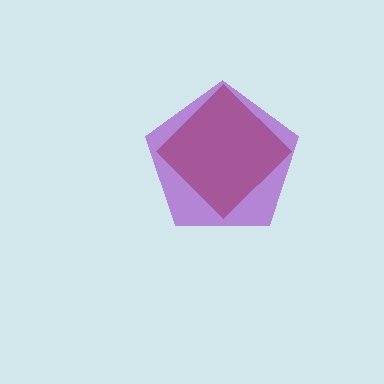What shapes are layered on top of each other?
The layered shapes are: a brown diamond, a purple pentagon.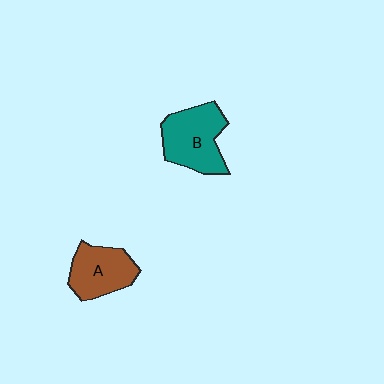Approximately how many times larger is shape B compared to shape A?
Approximately 1.2 times.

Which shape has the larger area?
Shape B (teal).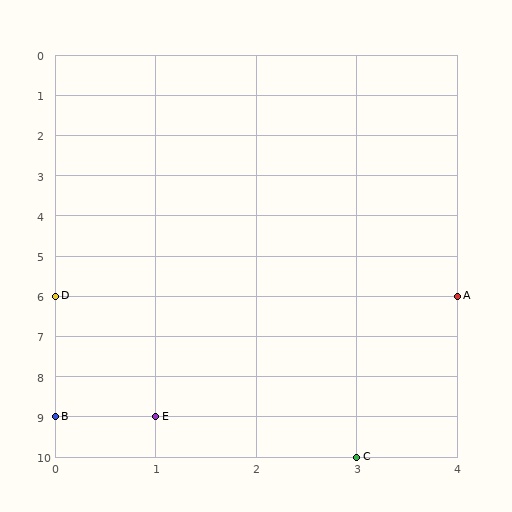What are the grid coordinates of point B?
Point B is at grid coordinates (0, 9).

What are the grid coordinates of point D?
Point D is at grid coordinates (0, 6).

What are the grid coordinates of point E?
Point E is at grid coordinates (1, 9).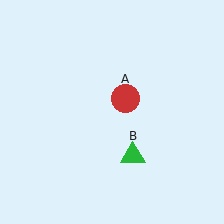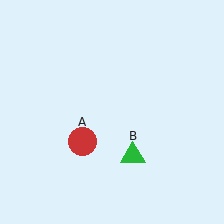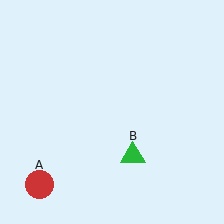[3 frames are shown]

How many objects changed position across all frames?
1 object changed position: red circle (object A).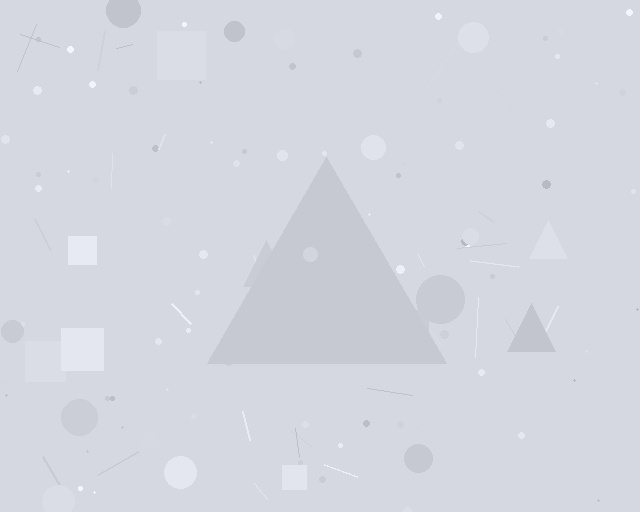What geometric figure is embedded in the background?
A triangle is embedded in the background.